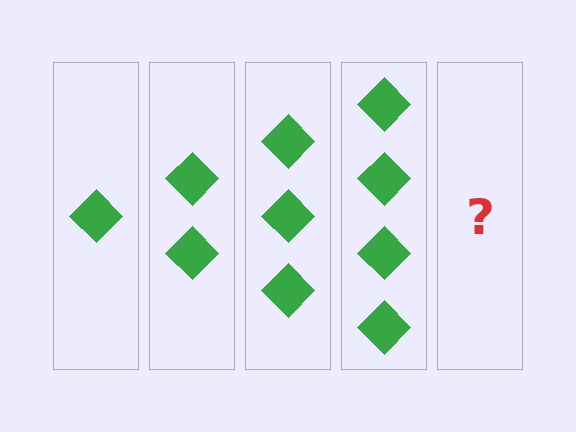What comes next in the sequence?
The next element should be 5 diamonds.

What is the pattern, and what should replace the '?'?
The pattern is that each step adds one more diamond. The '?' should be 5 diamonds.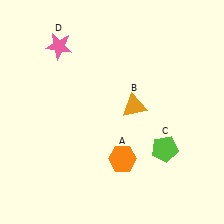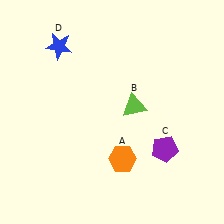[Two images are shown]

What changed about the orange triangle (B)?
In Image 1, B is orange. In Image 2, it changed to lime.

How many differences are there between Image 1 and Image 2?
There are 3 differences between the two images.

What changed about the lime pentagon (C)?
In Image 1, C is lime. In Image 2, it changed to purple.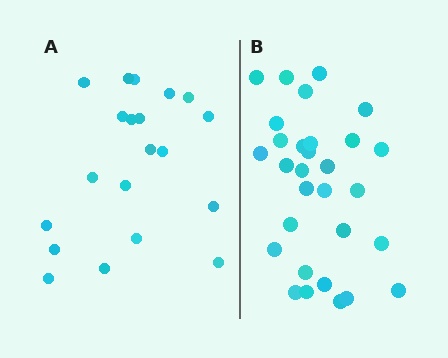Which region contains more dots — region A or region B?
Region B (the right region) has more dots.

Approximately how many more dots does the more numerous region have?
Region B has roughly 10 or so more dots than region A.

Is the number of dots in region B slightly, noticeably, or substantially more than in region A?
Region B has substantially more. The ratio is roughly 1.5 to 1.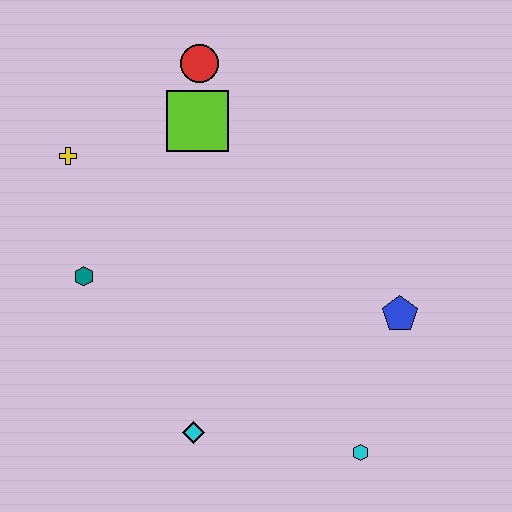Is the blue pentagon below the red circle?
Yes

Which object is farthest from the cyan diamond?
The red circle is farthest from the cyan diamond.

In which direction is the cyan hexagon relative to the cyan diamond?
The cyan hexagon is to the right of the cyan diamond.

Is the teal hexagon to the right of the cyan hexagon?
No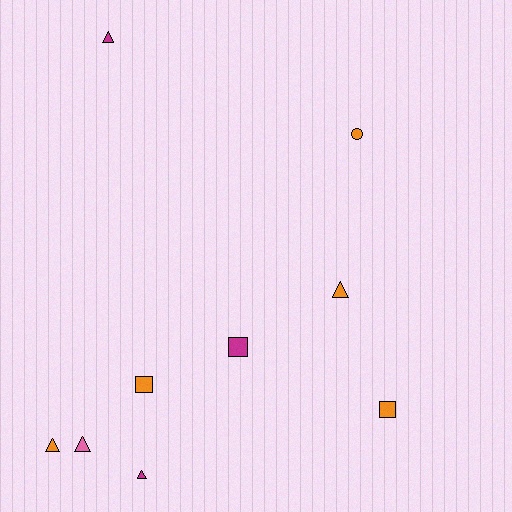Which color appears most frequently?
Orange, with 5 objects.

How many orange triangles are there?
There are 2 orange triangles.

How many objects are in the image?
There are 9 objects.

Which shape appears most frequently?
Triangle, with 5 objects.